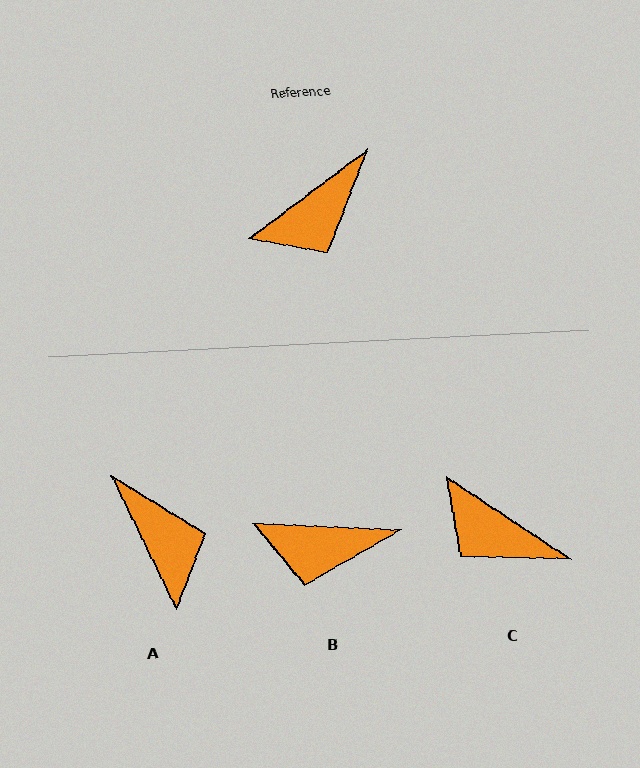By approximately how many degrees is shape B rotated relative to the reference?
Approximately 40 degrees clockwise.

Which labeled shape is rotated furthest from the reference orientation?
A, about 79 degrees away.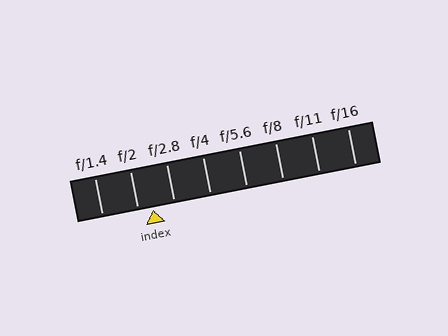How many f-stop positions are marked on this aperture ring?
There are 8 f-stop positions marked.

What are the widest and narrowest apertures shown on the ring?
The widest aperture shown is f/1.4 and the narrowest is f/16.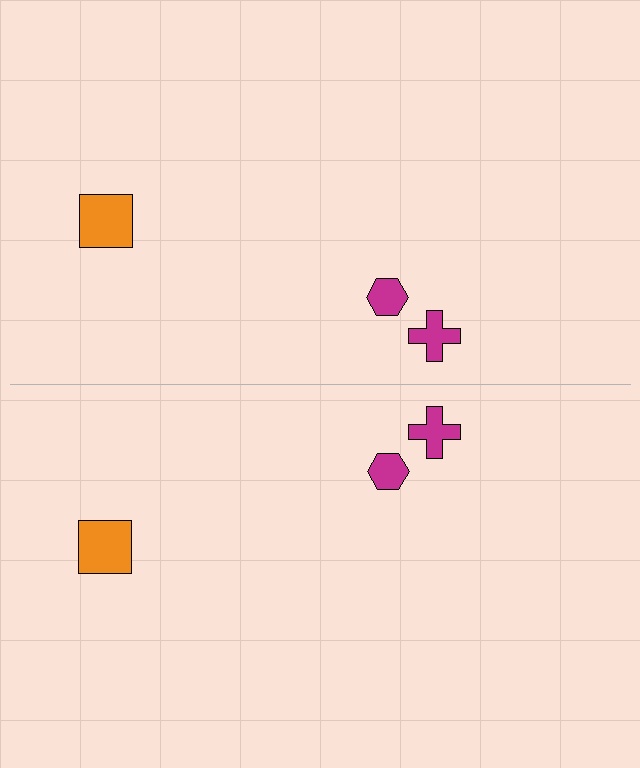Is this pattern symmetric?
Yes, this pattern has bilateral (reflection) symmetry.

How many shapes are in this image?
There are 6 shapes in this image.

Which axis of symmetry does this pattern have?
The pattern has a horizontal axis of symmetry running through the center of the image.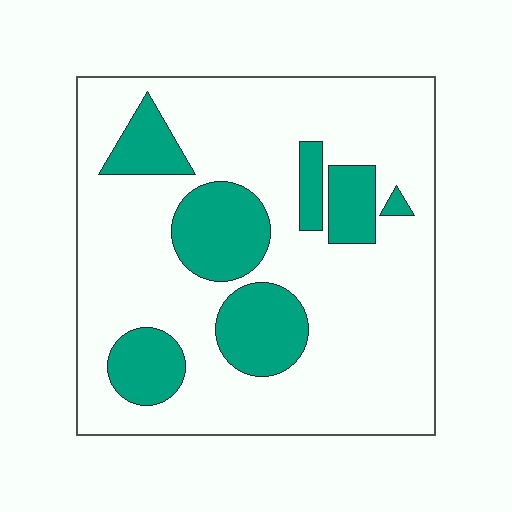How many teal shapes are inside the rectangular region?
7.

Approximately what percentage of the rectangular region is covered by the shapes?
Approximately 25%.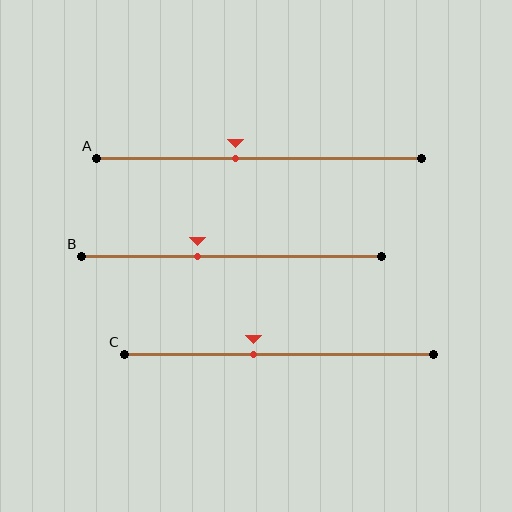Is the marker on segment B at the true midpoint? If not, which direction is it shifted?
No, the marker on segment B is shifted to the left by about 12% of the segment length.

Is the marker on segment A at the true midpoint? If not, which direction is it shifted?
No, the marker on segment A is shifted to the left by about 7% of the segment length.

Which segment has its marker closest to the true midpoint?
Segment A has its marker closest to the true midpoint.